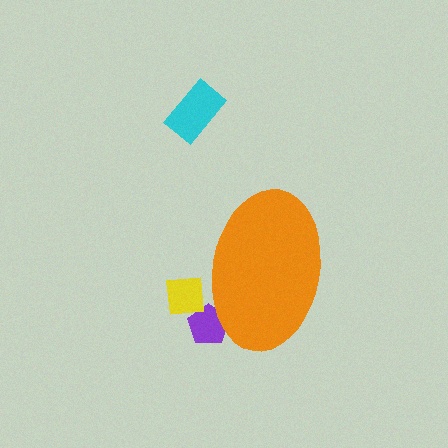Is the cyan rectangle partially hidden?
No, the cyan rectangle is fully visible.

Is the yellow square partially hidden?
Yes, the yellow square is partially hidden behind the orange ellipse.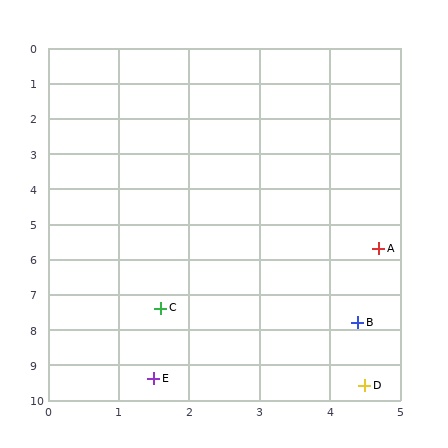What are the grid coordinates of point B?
Point B is at approximately (4.4, 7.8).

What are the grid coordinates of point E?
Point E is at approximately (1.5, 9.4).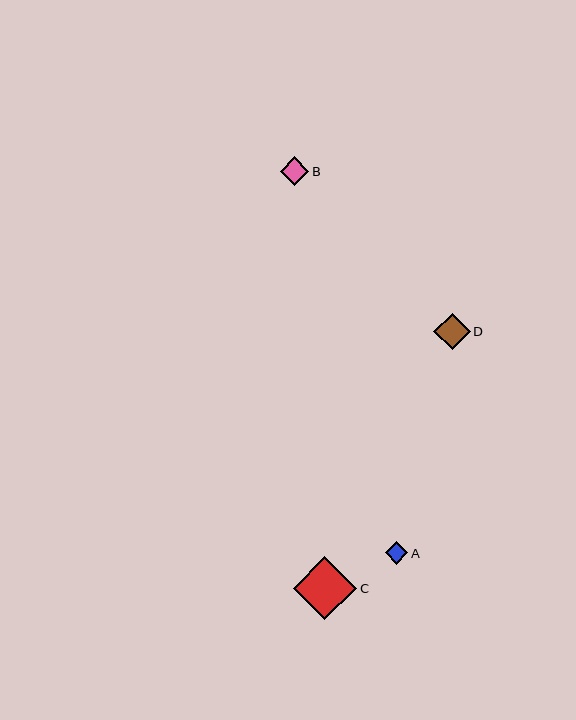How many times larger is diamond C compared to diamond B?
Diamond C is approximately 2.2 times the size of diamond B.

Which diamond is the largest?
Diamond C is the largest with a size of approximately 63 pixels.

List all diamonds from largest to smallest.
From largest to smallest: C, D, B, A.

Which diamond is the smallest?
Diamond A is the smallest with a size of approximately 23 pixels.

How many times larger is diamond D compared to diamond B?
Diamond D is approximately 1.3 times the size of diamond B.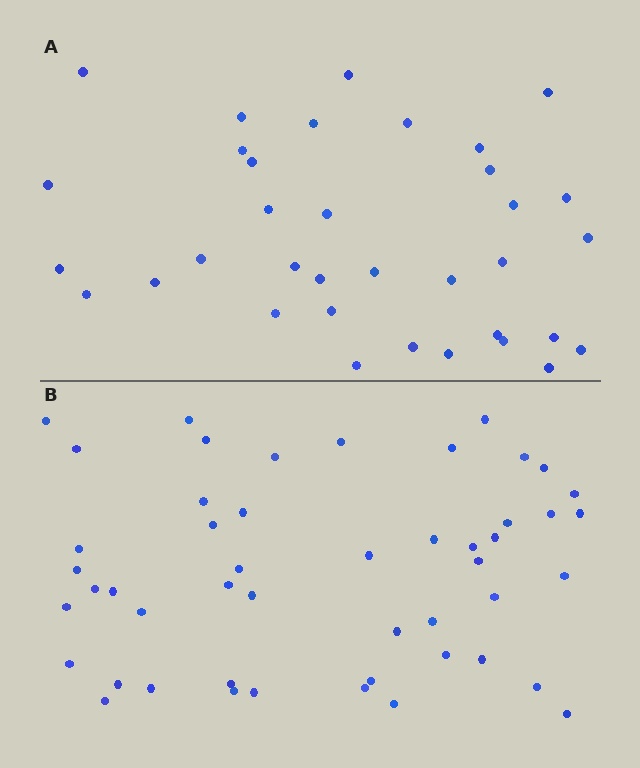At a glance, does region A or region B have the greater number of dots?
Region B (the bottom region) has more dots.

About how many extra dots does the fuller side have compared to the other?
Region B has approximately 15 more dots than region A.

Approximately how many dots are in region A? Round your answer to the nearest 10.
About 40 dots. (The exact count is 35, which rounds to 40.)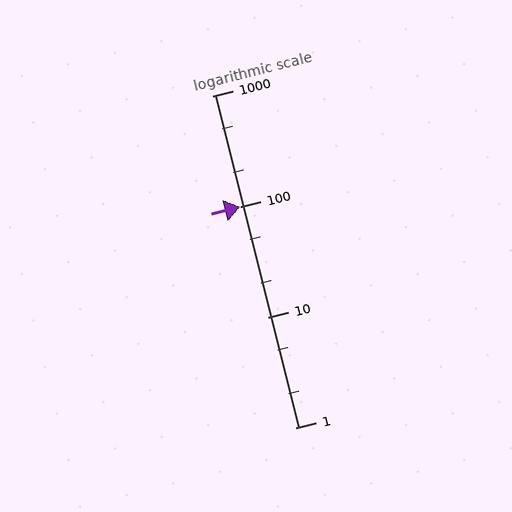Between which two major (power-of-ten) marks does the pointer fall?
The pointer is between 100 and 1000.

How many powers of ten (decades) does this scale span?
The scale spans 3 decades, from 1 to 1000.